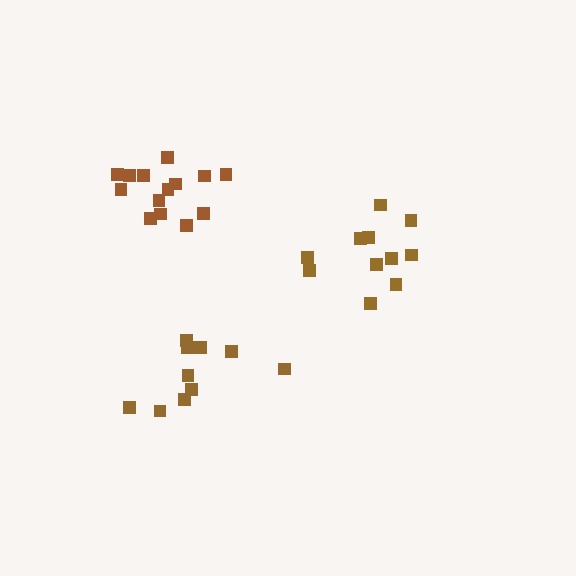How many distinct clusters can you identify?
There are 3 distinct clusters.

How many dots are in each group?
Group 1: 10 dots, Group 2: 11 dots, Group 3: 14 dots (35 total).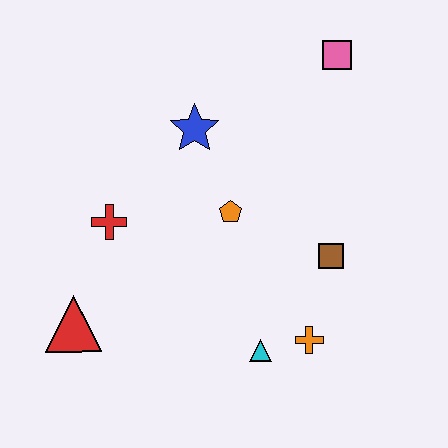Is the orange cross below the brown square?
Yes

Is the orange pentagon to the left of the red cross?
No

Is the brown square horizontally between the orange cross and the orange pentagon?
No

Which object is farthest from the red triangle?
The pink square is farthest from the red triangle.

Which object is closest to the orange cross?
The cyan triangle is closest to the orange cross.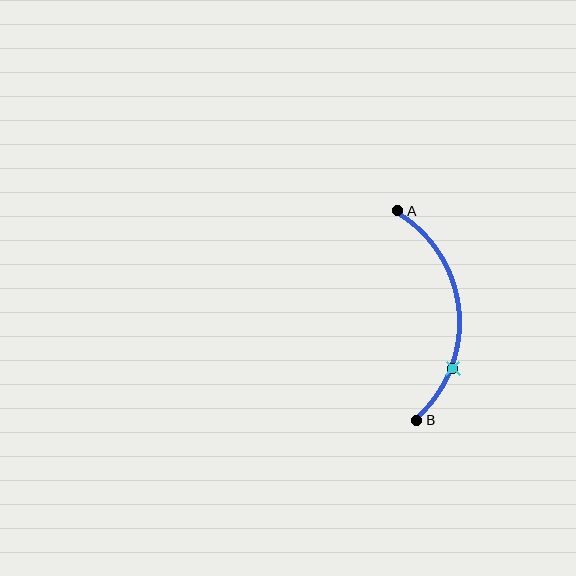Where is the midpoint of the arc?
The arc midpoint is the point on the curve farthest from the straight line joining A and B. It sits to the right of that line.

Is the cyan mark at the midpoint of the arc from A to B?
No. The cyan mark lies on the arc but is closer to endpoint B. The arc midpoint would be at the point on the curve equidistant along the arc from both A and B.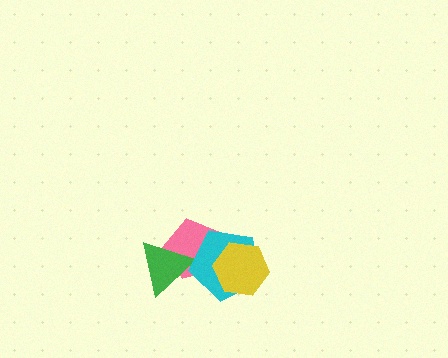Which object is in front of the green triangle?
The cyan pentagon is in front of the green triangle.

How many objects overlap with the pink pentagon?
3 objects overlap with the pink pentagon.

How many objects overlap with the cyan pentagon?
3 objects overlap with the cyan pentagon.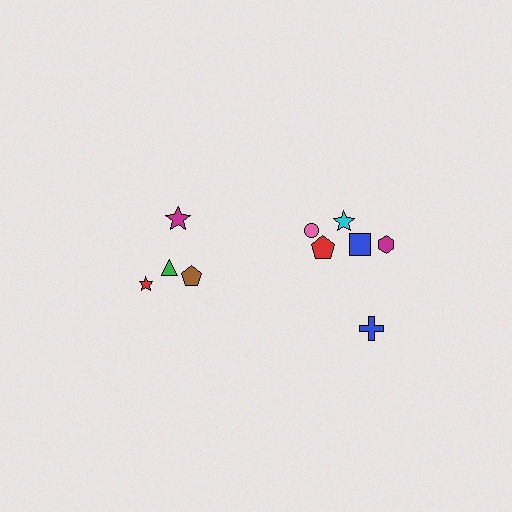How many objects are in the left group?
There are 4 objects.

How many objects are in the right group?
There are 6 objects.